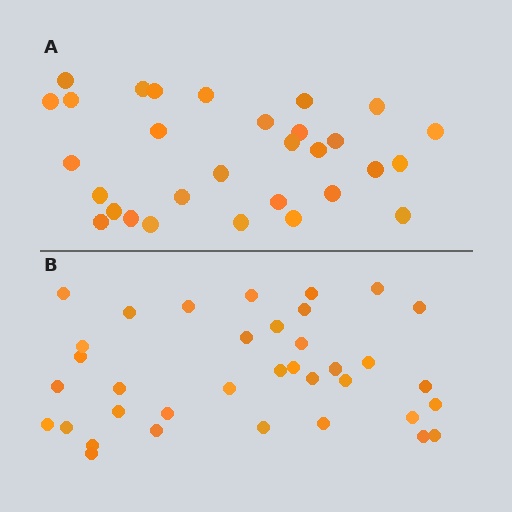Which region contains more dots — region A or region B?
Region B (the bottom region) has more dots.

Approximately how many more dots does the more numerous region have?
Region B has about 6 more dots than region A.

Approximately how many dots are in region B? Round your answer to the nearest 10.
About 40 dots. (The exact count is 36, which rounds to 40.)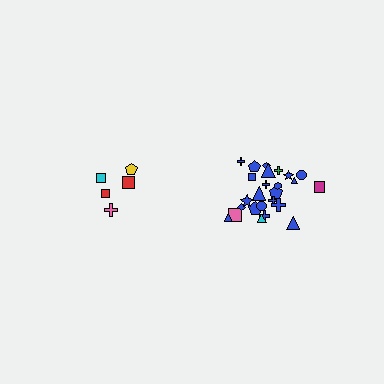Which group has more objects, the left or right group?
The right group.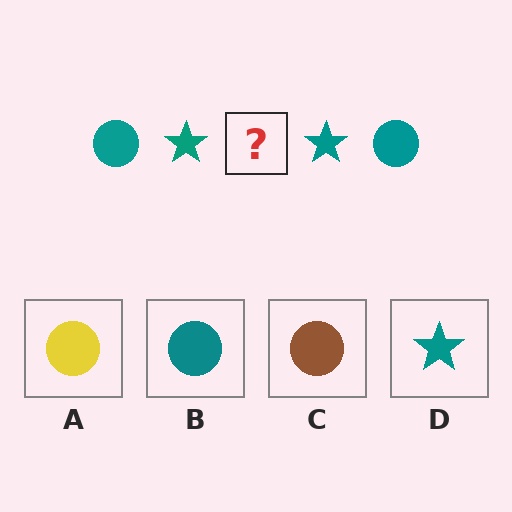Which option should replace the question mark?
Option B.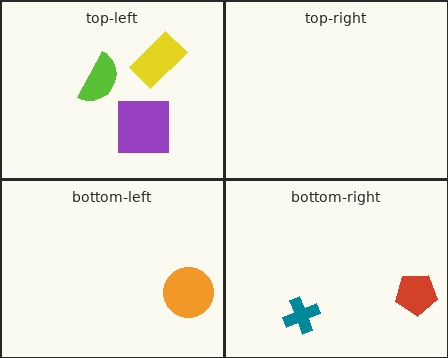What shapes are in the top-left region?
The purple square, the lime semicircle, the yellow rectangle.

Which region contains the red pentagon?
The bottom-right region.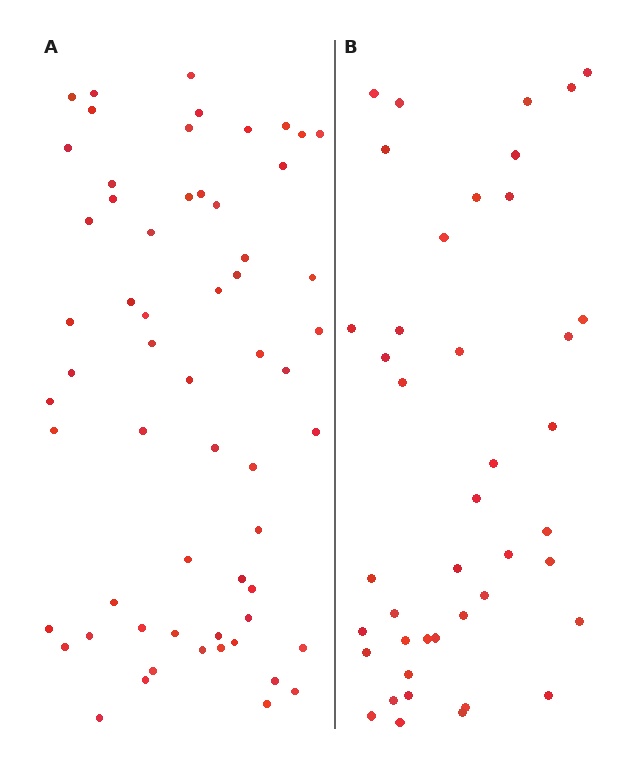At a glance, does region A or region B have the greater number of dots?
Region A (the left region) has more dots.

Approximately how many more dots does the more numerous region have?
Region A has approximately 20 more dots than region B.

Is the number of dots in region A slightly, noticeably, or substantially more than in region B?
Region A has noticeably more, but not dramatically so. The ratio is roughly 1.4 to 1.